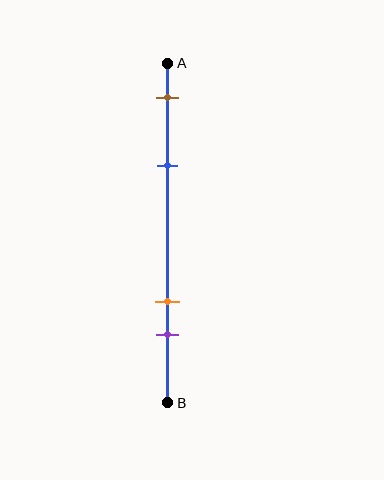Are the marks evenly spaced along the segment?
No, the marks are not evenly spaced.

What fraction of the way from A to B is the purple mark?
The purple mark is approximately 80% (0.8) of the way from A to B.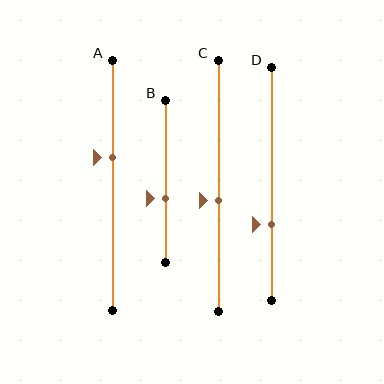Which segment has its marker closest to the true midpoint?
Segment C has its marker closest to the true midpoint.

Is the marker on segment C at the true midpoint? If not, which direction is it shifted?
No, the marker on segment C is shifted downward by about 6% of the segment length.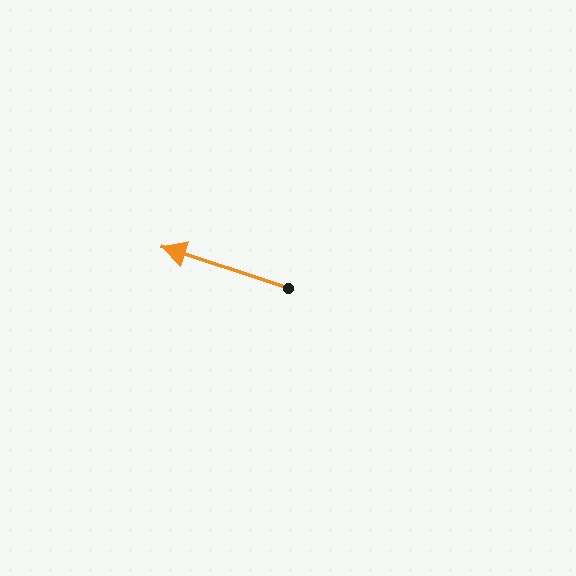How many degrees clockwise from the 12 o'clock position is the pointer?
Approximately 288 degrees.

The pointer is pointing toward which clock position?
Roughly 10 o'clock.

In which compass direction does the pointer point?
West.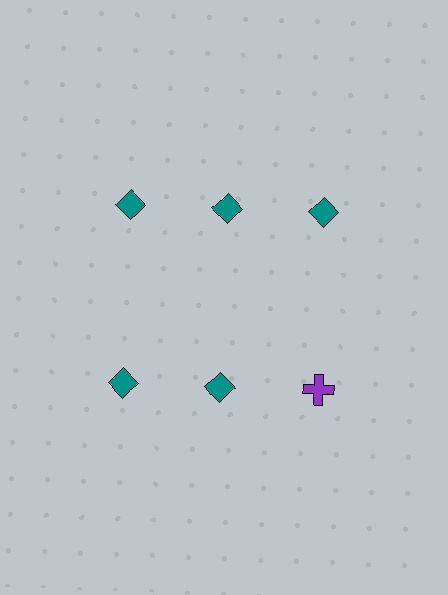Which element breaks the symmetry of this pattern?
The purple cross in the second row, center column breaks the symmetry. All other shapes are teal diamonds.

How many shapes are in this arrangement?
There are 6 shapes arranged in a grid pattern.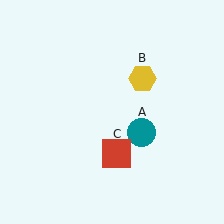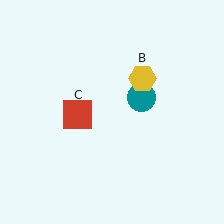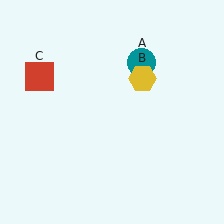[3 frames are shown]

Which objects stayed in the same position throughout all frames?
Yellow hexagon (object B) remained stationary.